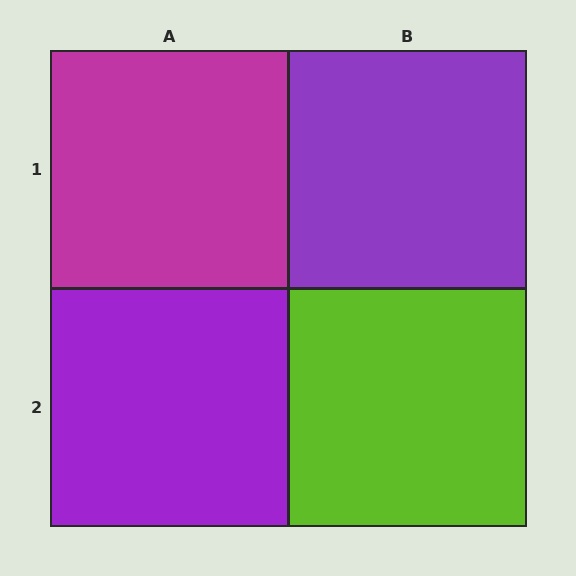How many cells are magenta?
1 cell is magenta.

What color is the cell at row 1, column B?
Purple.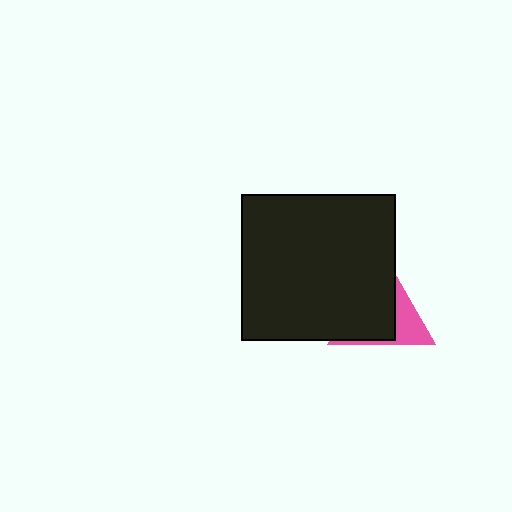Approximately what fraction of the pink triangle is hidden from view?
Roughly 67% of the pink triangle is hidden behind the black rectangle.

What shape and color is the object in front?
The object in front is a black rectangle.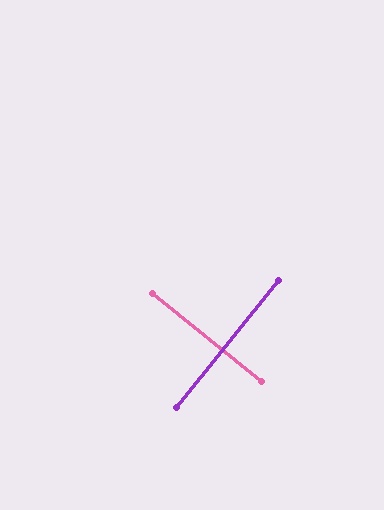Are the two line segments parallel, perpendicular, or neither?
Perpendicular — they meet at approximately 90°.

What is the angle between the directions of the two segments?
Approximately 90 degrees.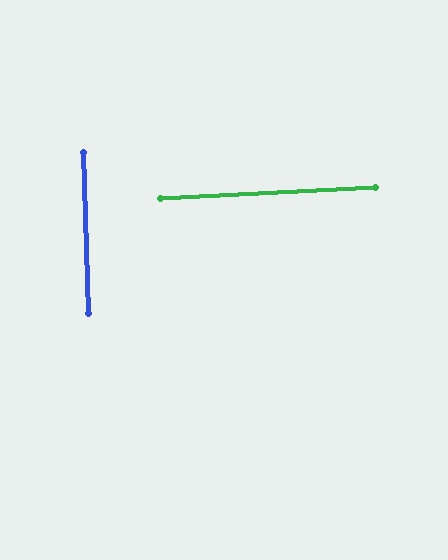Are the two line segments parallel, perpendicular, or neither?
Perpendicular — they meet at approximately 89°.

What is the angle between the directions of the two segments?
Approximately 89 degrees.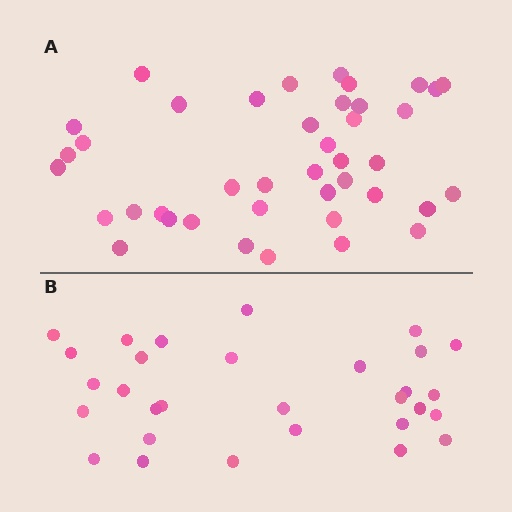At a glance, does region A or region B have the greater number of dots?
Region A (the top region) has more dots.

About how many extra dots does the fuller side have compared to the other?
Region A has roughly 12 or so more dots than region B.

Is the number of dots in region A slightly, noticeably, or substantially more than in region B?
Region A has noticeably more, but not dramatically so. The ratio is roughly 1.4 to 1.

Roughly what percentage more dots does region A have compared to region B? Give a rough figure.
About 35% more.